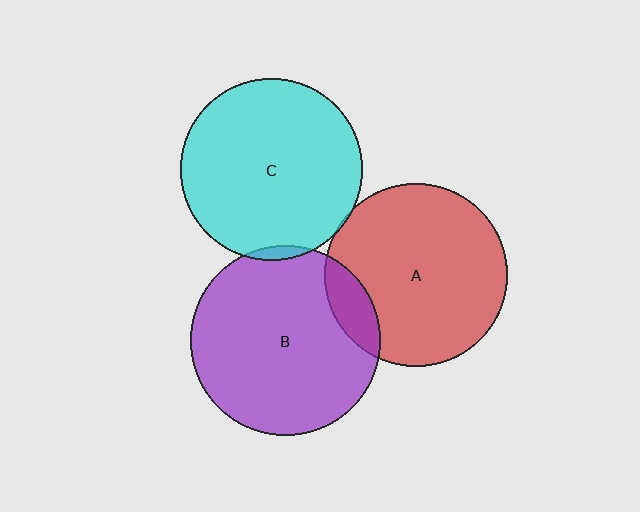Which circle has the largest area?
Circle B (purple).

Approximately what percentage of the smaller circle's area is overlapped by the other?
Approximately 5%.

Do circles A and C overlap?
Yes.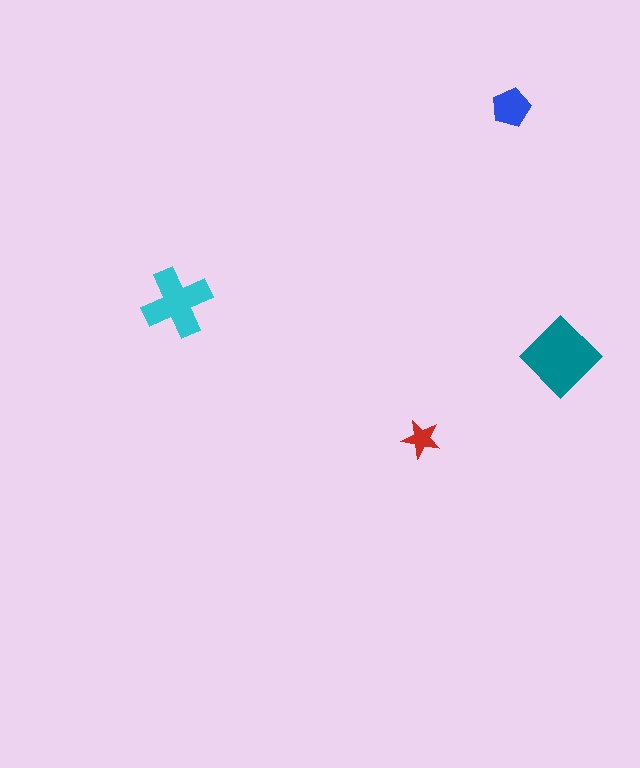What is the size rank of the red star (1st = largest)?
4th.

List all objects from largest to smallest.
The teal diamond, the cyan cross, the blue pentagon, the red star.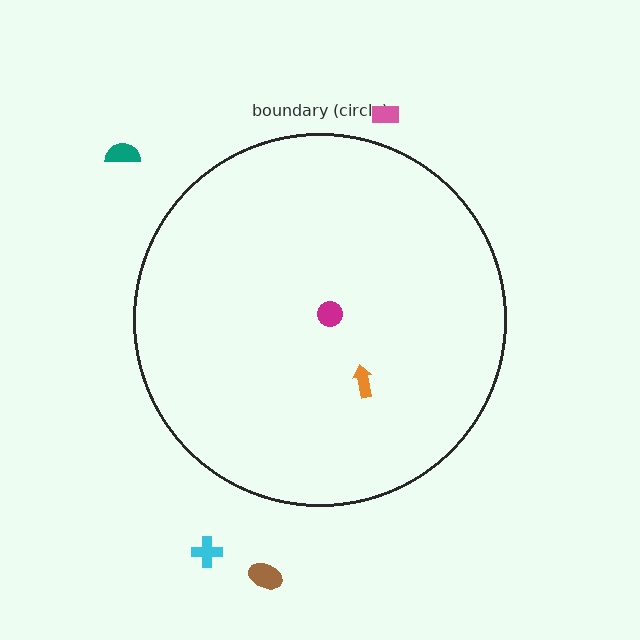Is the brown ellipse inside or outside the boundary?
Outside.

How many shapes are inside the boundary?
2 inside, 4 outside.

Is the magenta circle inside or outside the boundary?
Inside.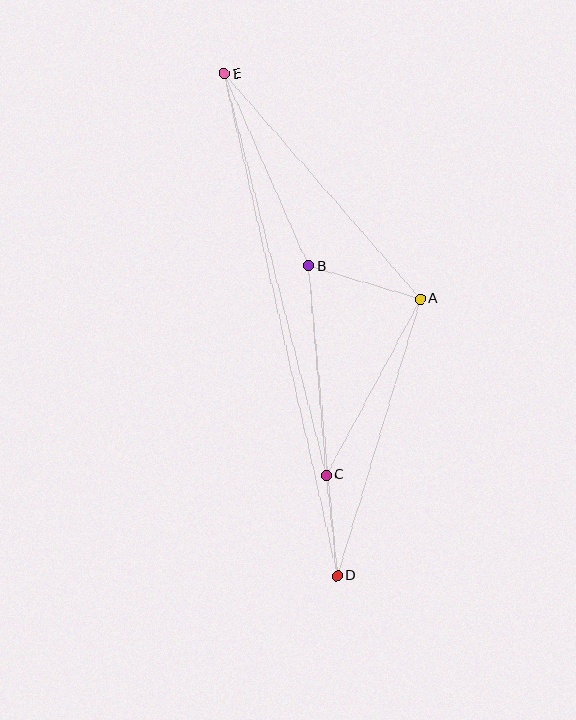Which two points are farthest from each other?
Points D and E are farthest from each other.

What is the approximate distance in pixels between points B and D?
The distance between B and D is approximately 311 pixels.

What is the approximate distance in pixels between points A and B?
The distance between A and B is approximately 116 pixels.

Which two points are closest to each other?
Points C and D are closest to each other.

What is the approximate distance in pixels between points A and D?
The distance between A and D is approximately 289 pixels.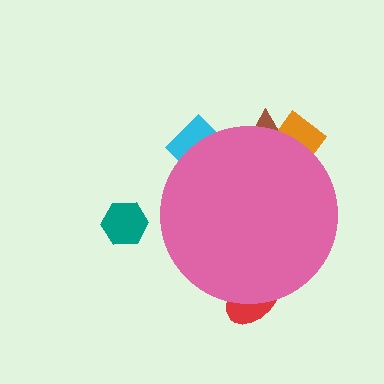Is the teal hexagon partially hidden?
No, the teal hexagon is fully visible.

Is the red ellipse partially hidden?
Yes, the red ellipse is partially hidden behind the pink circle.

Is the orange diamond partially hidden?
Yes, the orange diamond is partially hidden behind the pink circle.